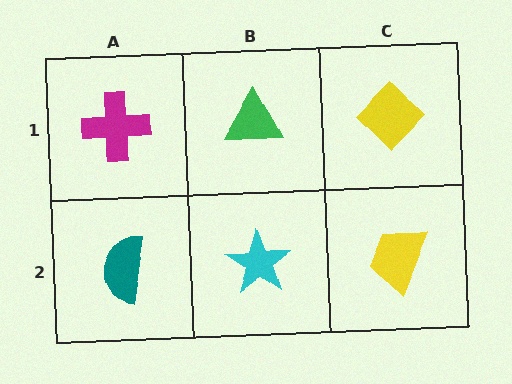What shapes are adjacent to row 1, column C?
A yellow trapezoid (row 2, column C), a green triangle (row 1, column B).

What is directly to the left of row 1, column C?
A green triangle.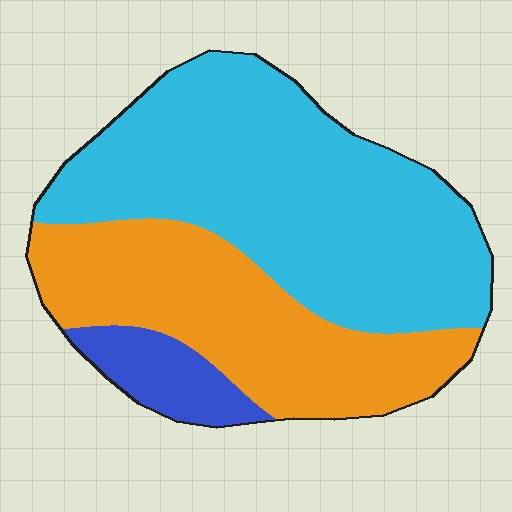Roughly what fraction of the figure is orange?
Orange covers 36% of the figure.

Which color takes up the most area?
Cyan, at roughly 55%.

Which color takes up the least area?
Blue, at roughly 10%.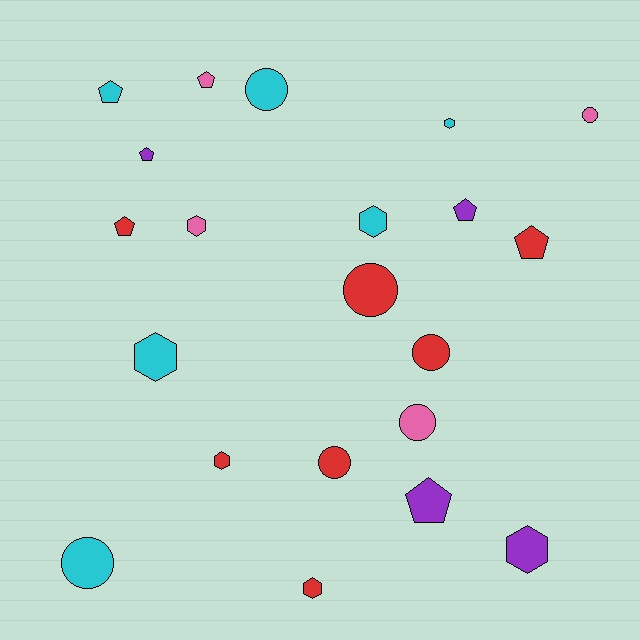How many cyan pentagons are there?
There is 1 cyan pentagon.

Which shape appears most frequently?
Hexagon, with 7 objects.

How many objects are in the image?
There are 21 objects.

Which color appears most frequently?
Red, with 7 objects.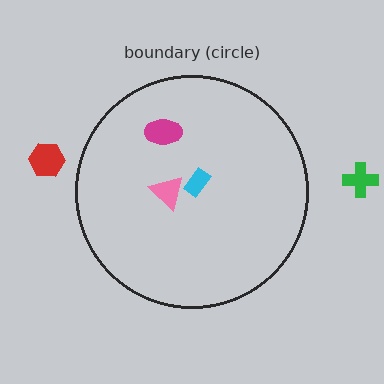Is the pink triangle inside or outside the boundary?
Inside.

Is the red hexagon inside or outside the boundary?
Outside.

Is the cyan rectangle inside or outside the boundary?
Inside.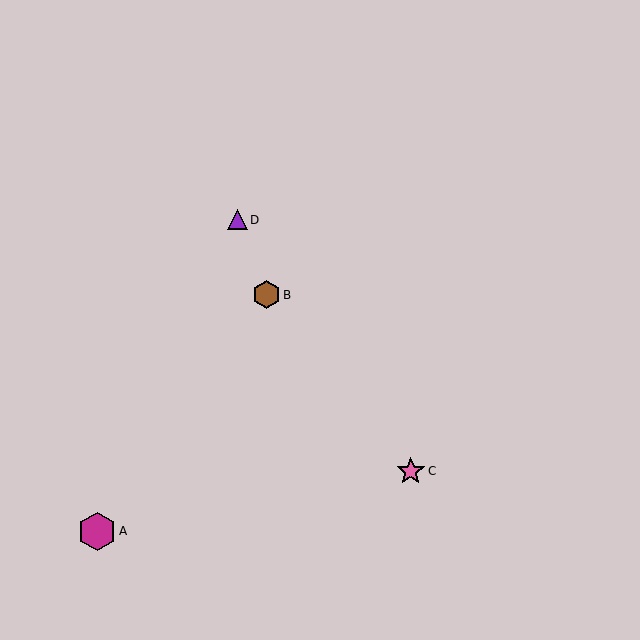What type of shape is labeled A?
Shape A is a magenta hexagon.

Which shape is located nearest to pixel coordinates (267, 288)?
The brown hexagon (labeled B) at (266, 295) is nearest to that location.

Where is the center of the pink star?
The center of the pink star is at (411, 471).